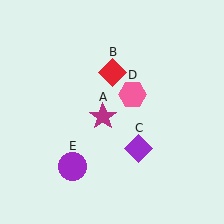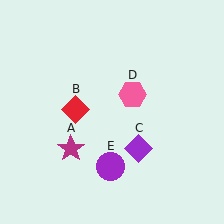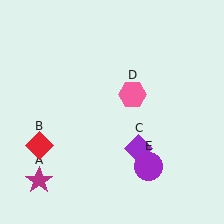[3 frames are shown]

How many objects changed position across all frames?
3 objects changed position: magenta star (object A), red diamond (object B), purple circle (object E).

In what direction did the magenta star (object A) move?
The magenta star (object A) moved down and to the left.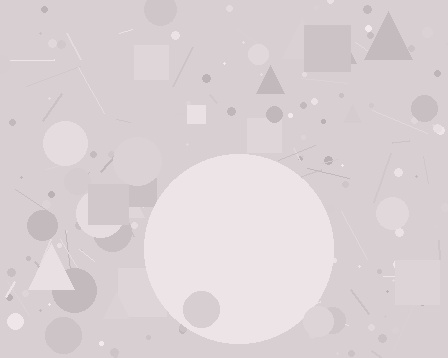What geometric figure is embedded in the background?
A circle is embedded in the background.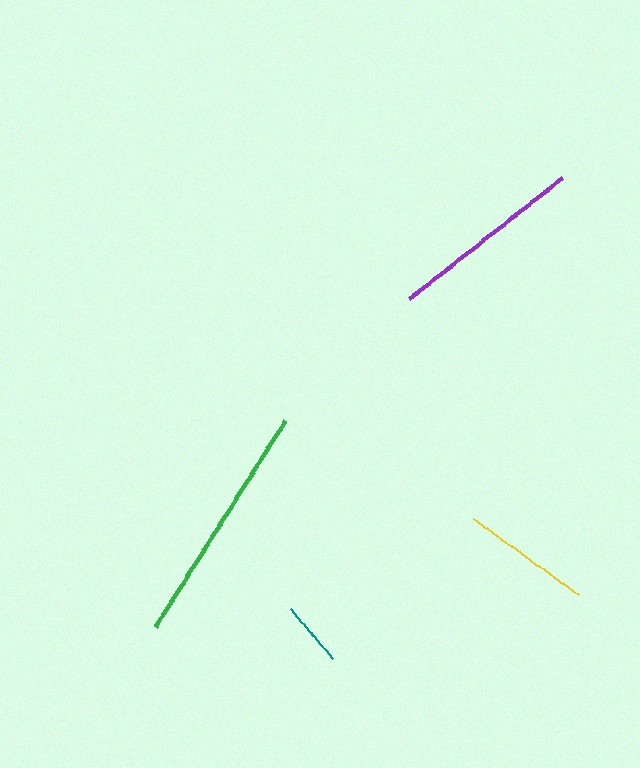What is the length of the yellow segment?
The yellow segment is approximately 129 pixels long.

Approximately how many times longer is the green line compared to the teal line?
The green line is approximately 3.7 times the length of the teal line.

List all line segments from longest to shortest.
From longest to shortest: green, purple, yellow, teal.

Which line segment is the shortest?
The teal line is the shortest at approximately 65 pixels.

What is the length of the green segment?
The green segment is approximately 244 pixels long.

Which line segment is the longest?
The green line is the longest at approximately 244 pixels.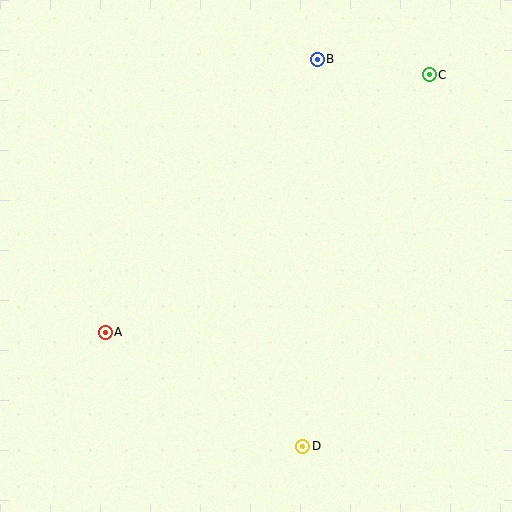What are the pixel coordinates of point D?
Point D is at (303, 446).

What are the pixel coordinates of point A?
Point A is at (105, 332).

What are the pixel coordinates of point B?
Point B is at (317, 59).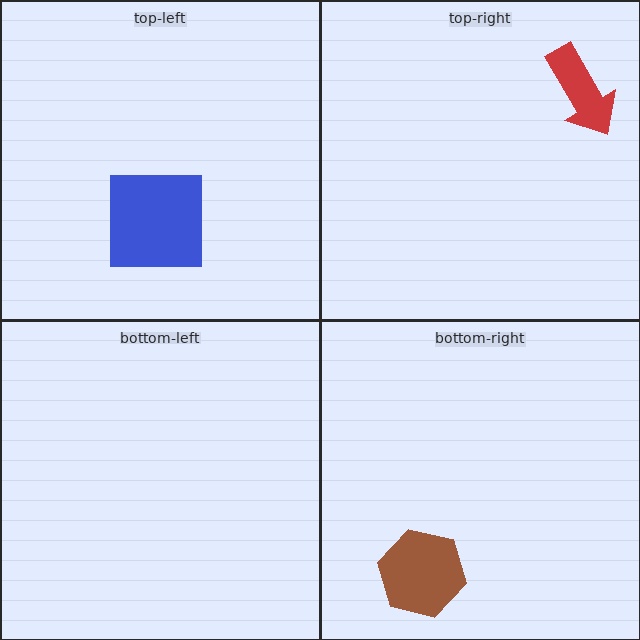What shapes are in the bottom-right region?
The brown hexagon.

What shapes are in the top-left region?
The blue square.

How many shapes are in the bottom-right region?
1.